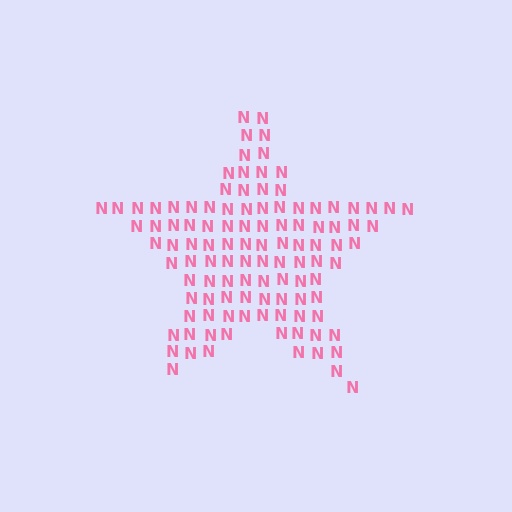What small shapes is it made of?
It is made of small letter N's.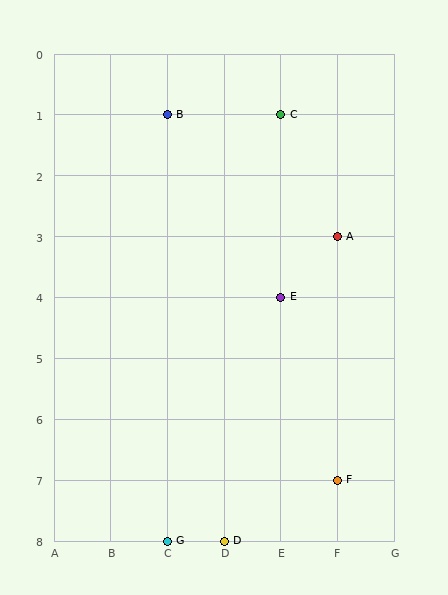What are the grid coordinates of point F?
Point F is at grid coordinates (F, 7).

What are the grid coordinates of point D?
Point D is at grid coordinates (D, 8).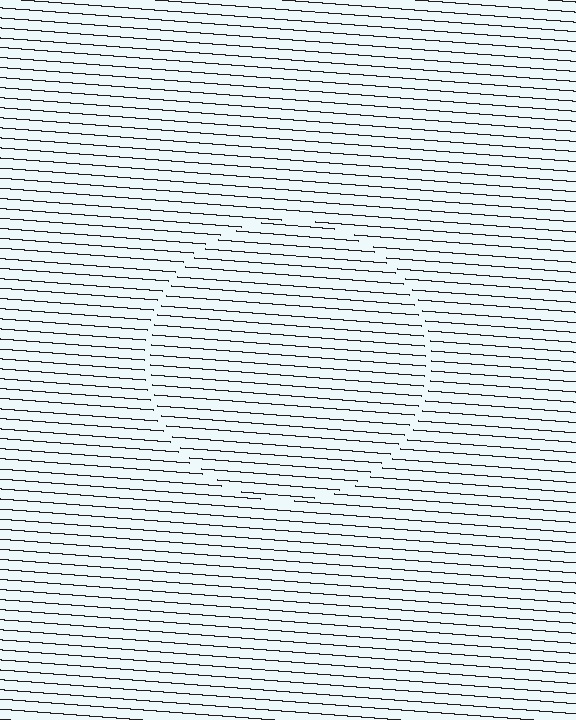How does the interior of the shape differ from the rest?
The interior of the shape contains the same grating, shifted by half a period — the contour is defined by the phase discontinuity where line-ends from the inner and outer gratings abut.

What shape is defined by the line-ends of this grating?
An illusory circle. The interior of the shape contains the same grating, shifted by half a period — the contour is defined by the phase discontinuity where line-ends from the inner and outer gratings abut.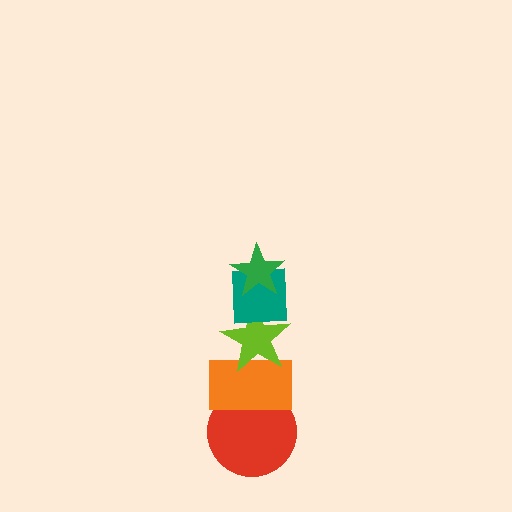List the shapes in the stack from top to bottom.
From top to bottom: the green star, the teal square, the lime star, the orange rectangle, the red circle.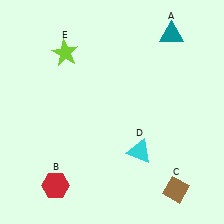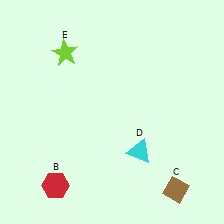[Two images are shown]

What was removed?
The teal triangle (A) was removed in Image 2.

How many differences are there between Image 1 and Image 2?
There is 1 difference between the two images.